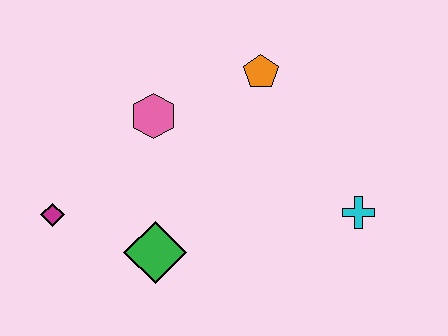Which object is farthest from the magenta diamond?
The cyan cross is farthest from the magenta diamond.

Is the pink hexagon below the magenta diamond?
No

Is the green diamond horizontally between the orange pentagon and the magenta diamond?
Yes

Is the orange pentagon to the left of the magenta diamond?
No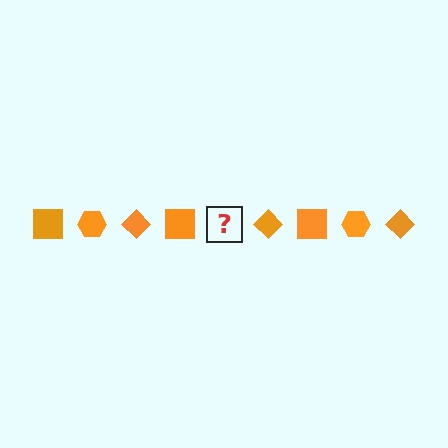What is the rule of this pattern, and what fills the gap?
The rule is that the pattern cycles through square, hexagon, diamond shapes in orange. The gap should be filled with an orange hexagon.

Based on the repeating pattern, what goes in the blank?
The blank should be an orange hexagon.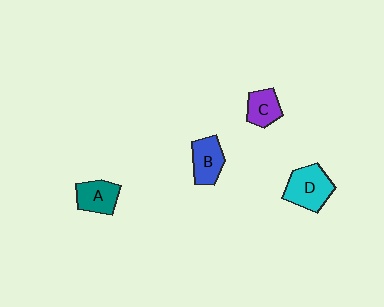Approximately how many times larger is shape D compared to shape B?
Approximately 1.3 times.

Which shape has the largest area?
Shape D (cyan).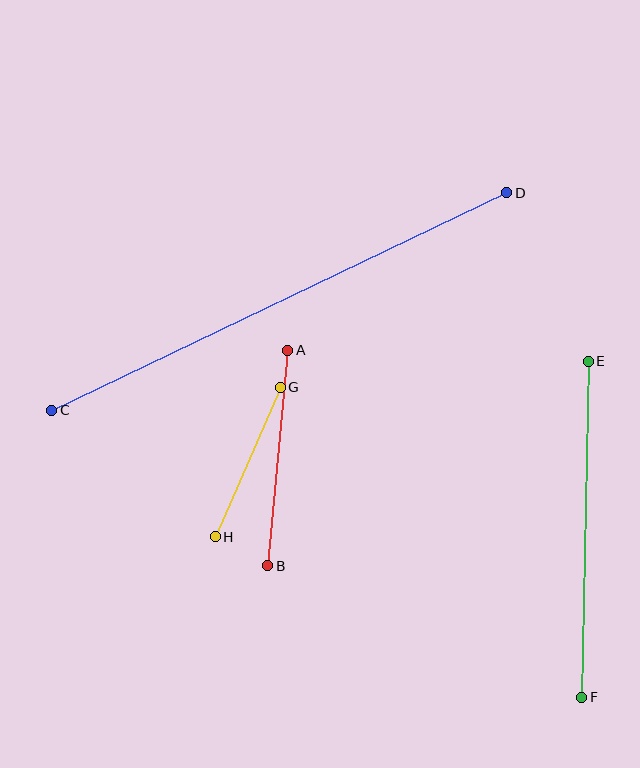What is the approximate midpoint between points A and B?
The midpoint is at approximately (278, 458) pixels.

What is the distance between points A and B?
The distance is approximately 217 pixels.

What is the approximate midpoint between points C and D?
The midpoint is at approximately (279, 302) pixels.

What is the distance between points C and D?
The distance is approximately 505 pixels.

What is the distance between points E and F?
The distance is approximately 336 pixels.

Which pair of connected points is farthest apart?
Points C and D are farthest apart.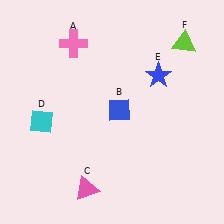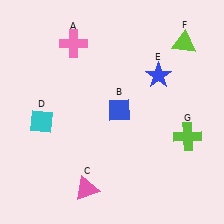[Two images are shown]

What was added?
A lime cross (G) was added in Image 2.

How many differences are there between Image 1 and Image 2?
There is 1 difference between the two images.